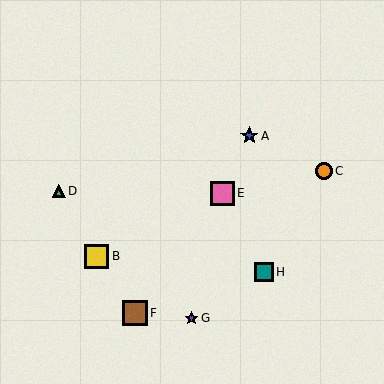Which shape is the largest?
The brown square (labeled F) is the largest.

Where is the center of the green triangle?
The center of the green triangle is at (59, 191).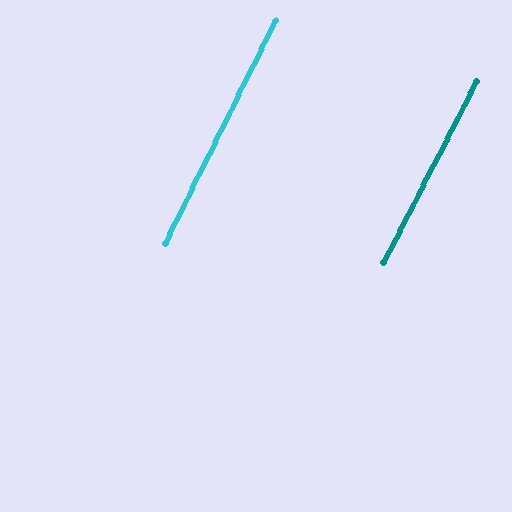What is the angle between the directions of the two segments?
Approximately 1 degree.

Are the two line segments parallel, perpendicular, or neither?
Parallel — their directions differ by only 0.9°.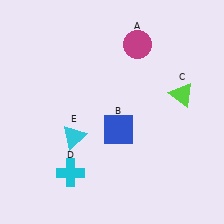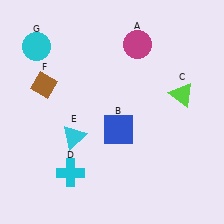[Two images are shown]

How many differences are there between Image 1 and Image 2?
There are 2 differences between the two images.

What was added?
A brown diamond (F), a cyan circle (G) were added in Image 2.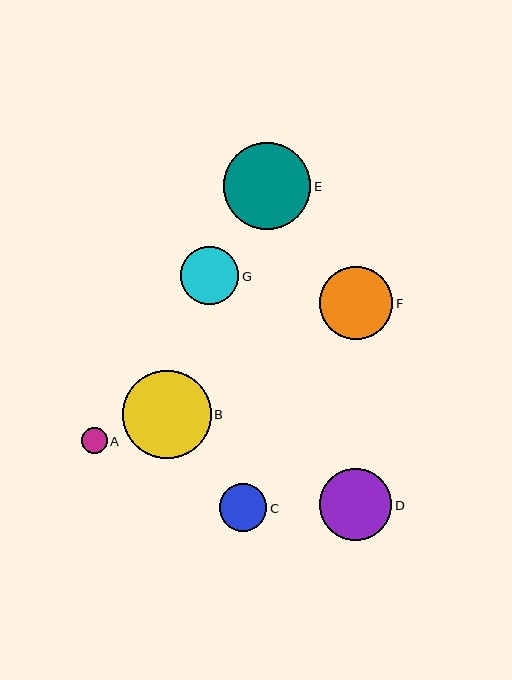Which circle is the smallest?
Circle A is the smallest with a size of approximately 26 pixels.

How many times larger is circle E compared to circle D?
Circle E is approximately 1.2 times the size of circle D.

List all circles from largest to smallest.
From largest to smallest: B, E, F, D, G, C, A.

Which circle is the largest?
Circle B is the largest with a size of approximately 88 pixels.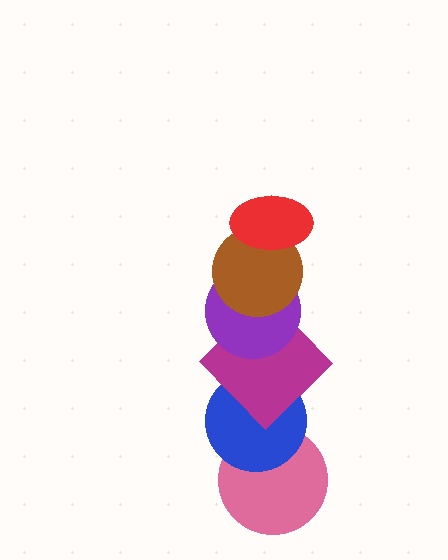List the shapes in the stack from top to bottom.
From top to bottom: the red ellipse, the brown circle, the purple circle, the magenta diamond, the blue circle, the pink circle.